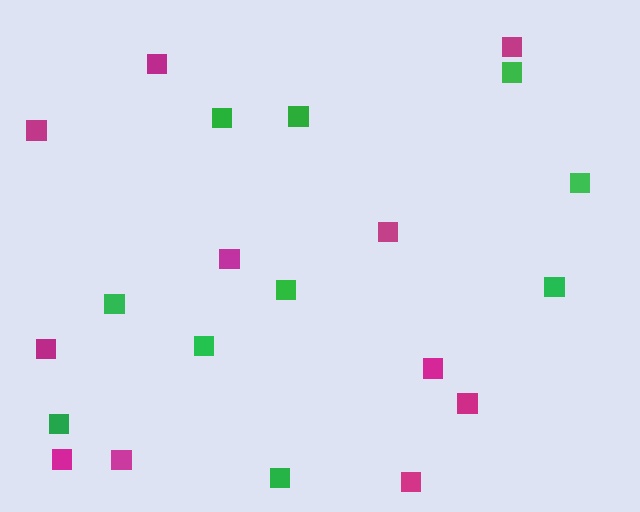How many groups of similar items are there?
There are 2 groups: one group of magenta squares (11) and one group of green squares (10).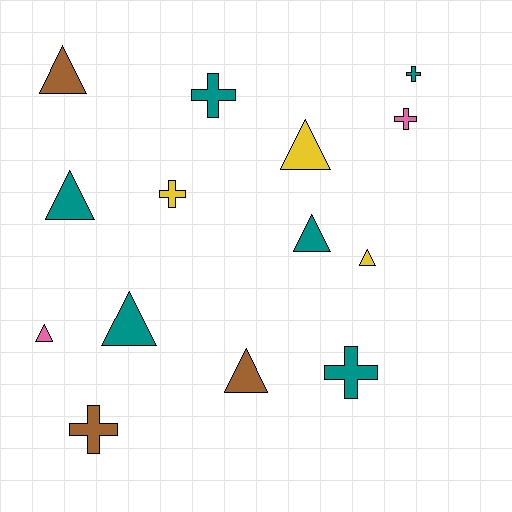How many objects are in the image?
There are 14 objects.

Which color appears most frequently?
Teal, with 6 objects.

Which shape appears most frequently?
Triangle, with 8 objects.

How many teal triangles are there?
There are 3 teal triangles.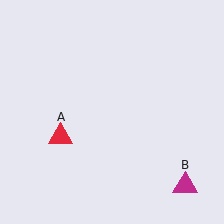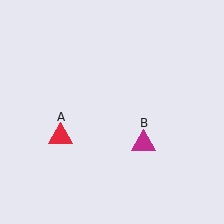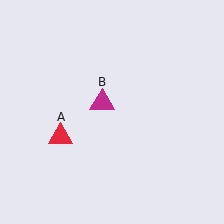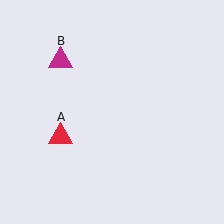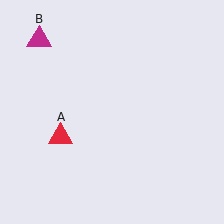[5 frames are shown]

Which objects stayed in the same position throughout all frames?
Red triangle (object A) remained stationary.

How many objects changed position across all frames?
1 object changed position: magenta triangle (object B).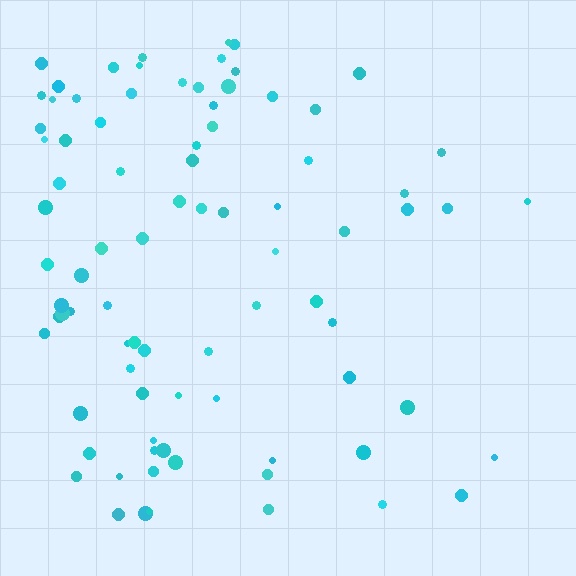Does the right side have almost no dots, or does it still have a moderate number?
Still a moderate number, just noticeably fewer than the left.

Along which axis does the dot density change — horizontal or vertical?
Horizontal.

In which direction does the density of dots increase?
From right to left, with the left side densest.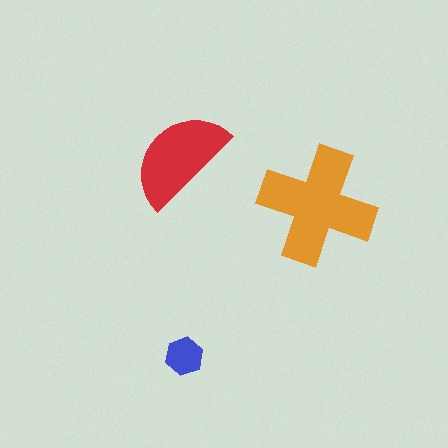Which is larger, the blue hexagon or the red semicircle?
The red semicircle.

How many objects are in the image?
There are 3 objects in the image.